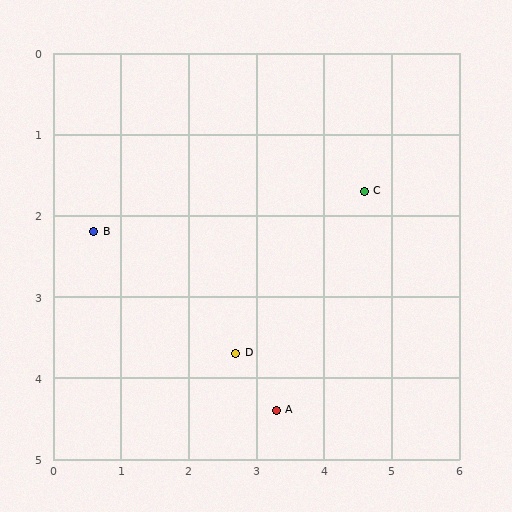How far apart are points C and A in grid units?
Points C and A are about 3.0 grid units apart.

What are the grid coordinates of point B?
Point B is at approximately (0.6, 2.2).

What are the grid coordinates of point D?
Point D is at approximately (2.7, 3.7).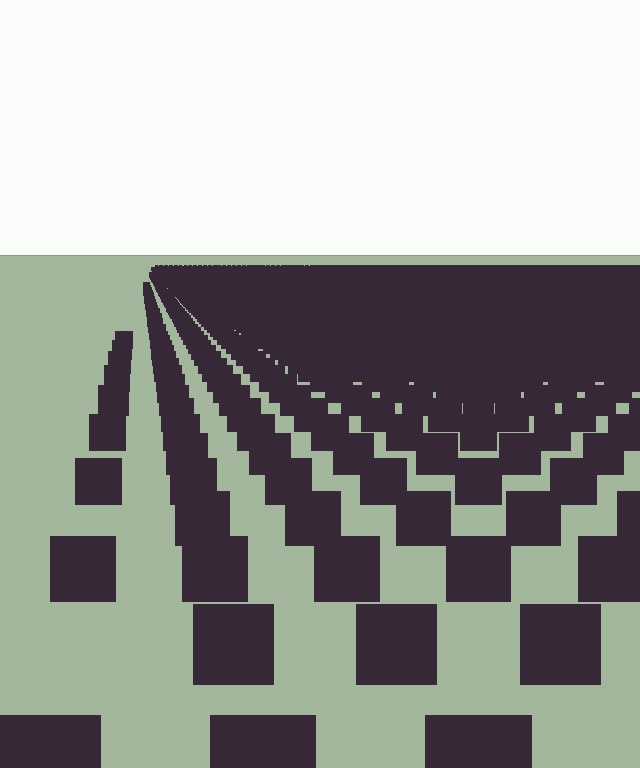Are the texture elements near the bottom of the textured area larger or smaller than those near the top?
Larger. Near the bottom, elements are closer to the viewer and appear at a bigger on-screen size.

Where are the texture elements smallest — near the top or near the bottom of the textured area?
Near the top.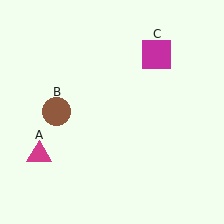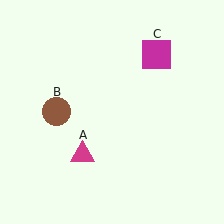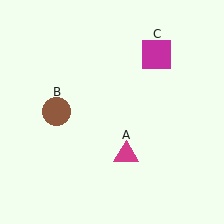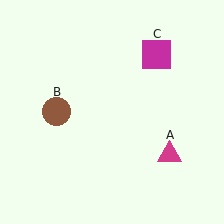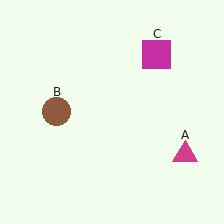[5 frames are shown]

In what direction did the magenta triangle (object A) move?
The magenta triangle (object A) moved right.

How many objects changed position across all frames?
1 object changed position: magenta triangle (object A).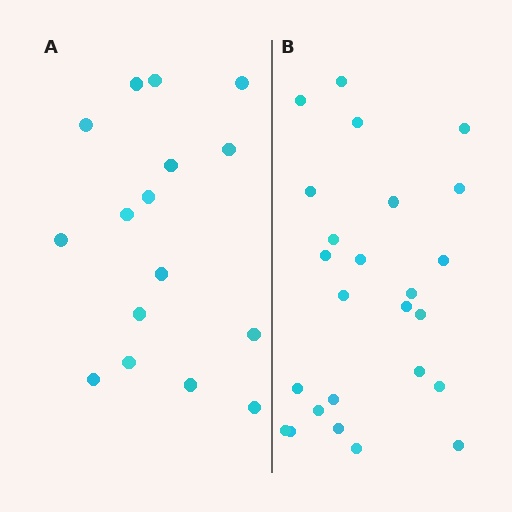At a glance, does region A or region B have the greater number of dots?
Region B (the right region) has more dots.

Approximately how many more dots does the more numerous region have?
Region B has roughly 8 or so more dots than region A.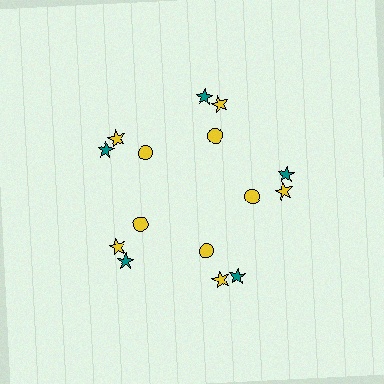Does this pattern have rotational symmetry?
Yes, this pattern has 5-fold rotational symmetry. It looks the same after rotating 72 degrees around the center.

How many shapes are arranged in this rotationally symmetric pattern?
There are 15 shapes, arranged in 5 groups of 3.